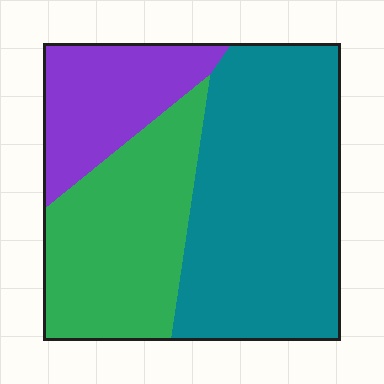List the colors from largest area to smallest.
From largest to smallest: teal, green, purple.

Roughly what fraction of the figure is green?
Green covers 32% of the figure.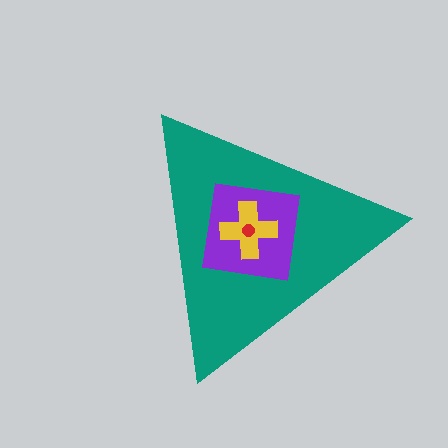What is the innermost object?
The red circle.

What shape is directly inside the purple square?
The yellow cross.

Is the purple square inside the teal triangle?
Yes.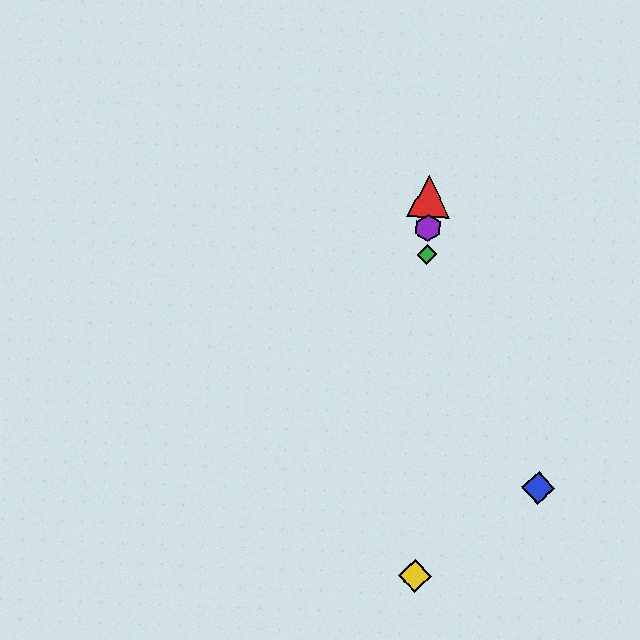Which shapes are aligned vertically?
The red triangle, the green diamond, the yellow diamond, the purple hexagon are aligned vertically.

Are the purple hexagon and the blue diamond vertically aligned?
No, the purple hexagon is at x≈428 and the blue diamond is at x≈538.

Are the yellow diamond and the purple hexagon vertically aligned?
Yes, both are at x≈415.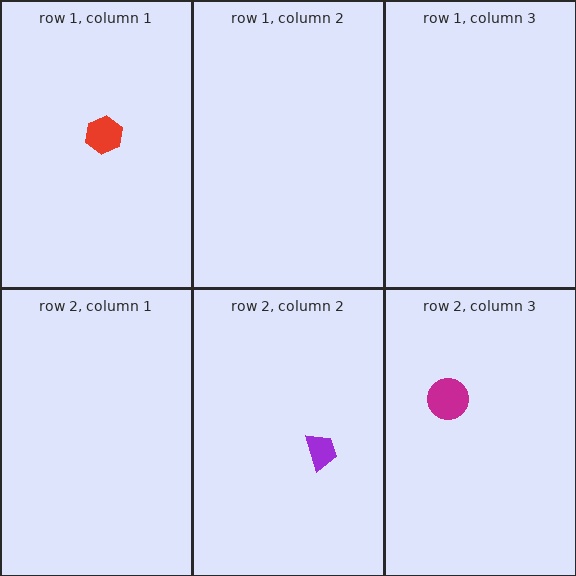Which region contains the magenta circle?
The row 2, column 3 region.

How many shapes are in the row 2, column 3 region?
1.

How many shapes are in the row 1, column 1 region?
1.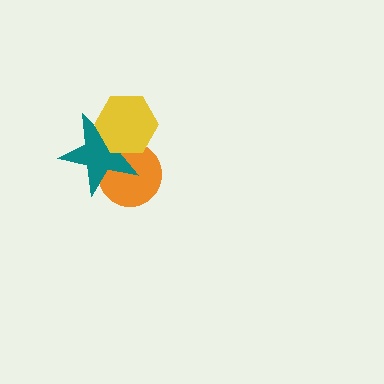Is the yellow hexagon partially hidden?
No, no other shape covers it.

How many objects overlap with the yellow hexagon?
2 objects overlap with the yellow hexagon.